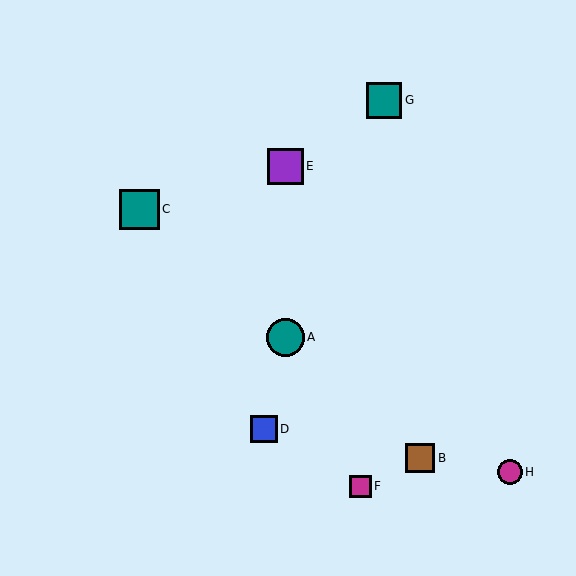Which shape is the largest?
The teal square (labeled C) is the largest.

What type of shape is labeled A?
Shape A is a teal circle.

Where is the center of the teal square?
The center of the teal square is at (139, 209).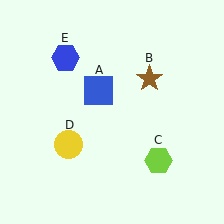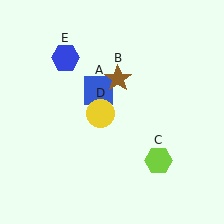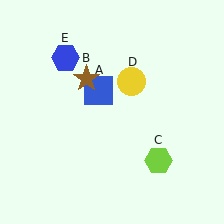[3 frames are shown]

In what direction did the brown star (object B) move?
The brown star (object B) moved left.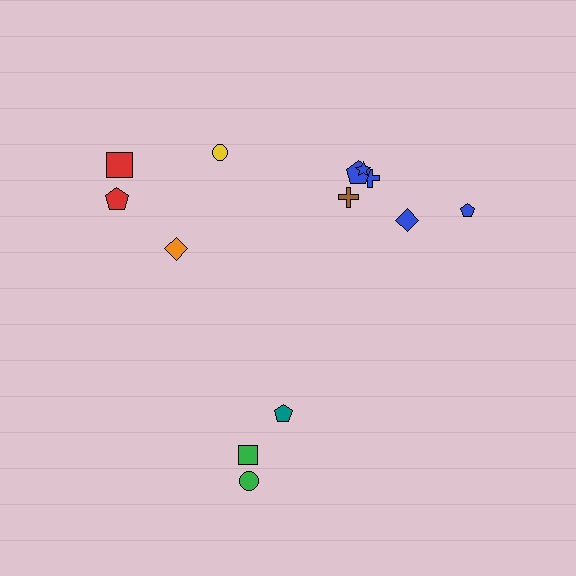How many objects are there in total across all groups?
There are 13 objects.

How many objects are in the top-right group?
There are 6 objects.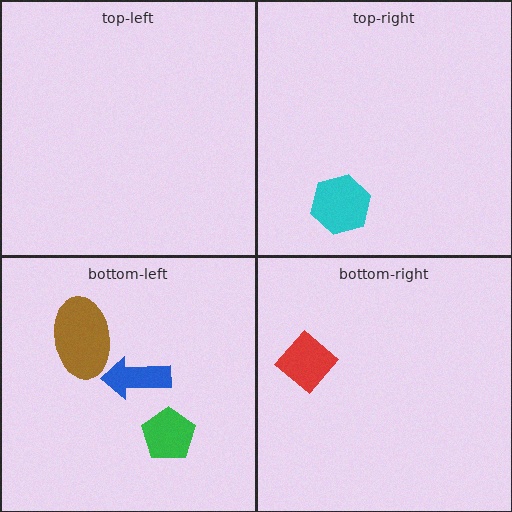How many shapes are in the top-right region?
1.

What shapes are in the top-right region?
The cyan hexagon.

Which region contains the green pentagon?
The bottom-left region.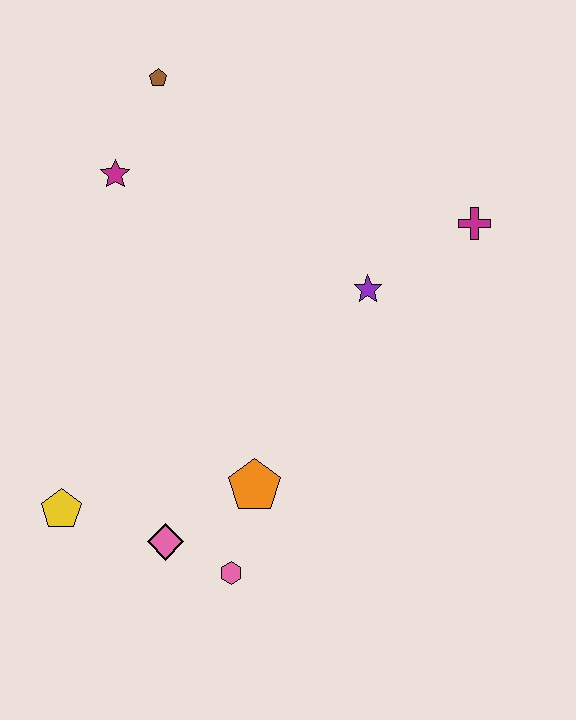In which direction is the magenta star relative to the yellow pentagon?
The magenta star is above the yellow pentagon.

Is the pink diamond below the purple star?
Yes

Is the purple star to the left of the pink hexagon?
No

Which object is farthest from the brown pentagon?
The pink hexagon is farthest from the brown pentagon.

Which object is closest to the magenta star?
The brown pentagon is closest to the magenta star.